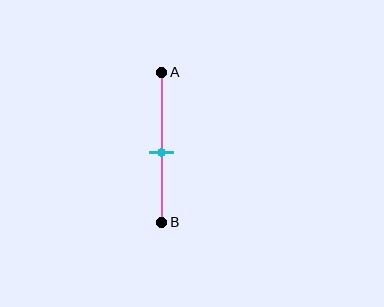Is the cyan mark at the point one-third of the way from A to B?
No, the mark is at about 55% from A, not at the 33% one-third point.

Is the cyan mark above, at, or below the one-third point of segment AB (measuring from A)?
The cyan mark is below the one-third point of segment AB.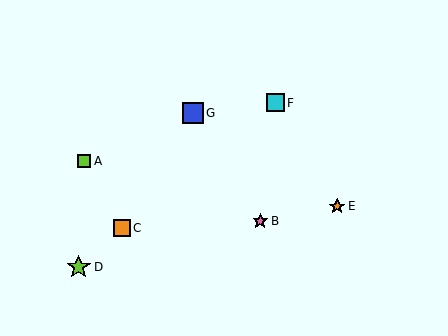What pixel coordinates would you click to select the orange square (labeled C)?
Click at (122, 228) to select the orange square C.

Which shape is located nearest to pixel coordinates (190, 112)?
The blue square (labeled G) at (193, 113) is nearest to that location.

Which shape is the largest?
The lime star (labeled D) is the largest.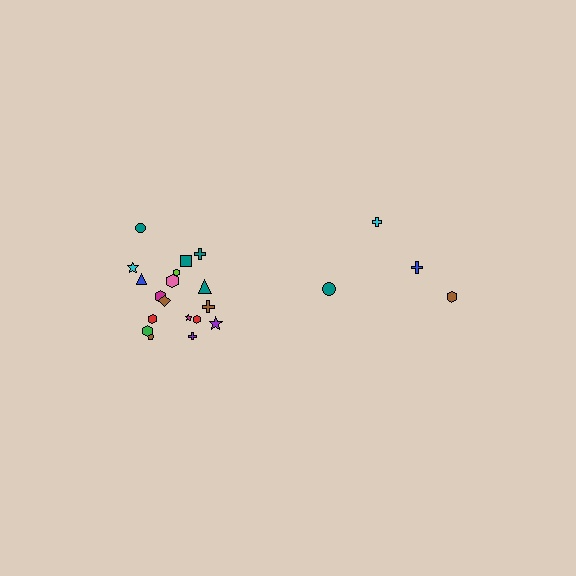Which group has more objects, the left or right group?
The left group.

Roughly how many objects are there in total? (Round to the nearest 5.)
Roughly 20 objects in total.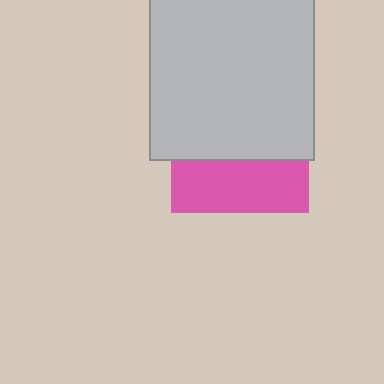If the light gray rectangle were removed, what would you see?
You would see the complete pink square.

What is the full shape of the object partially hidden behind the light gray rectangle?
The partially hidden object is a pink square.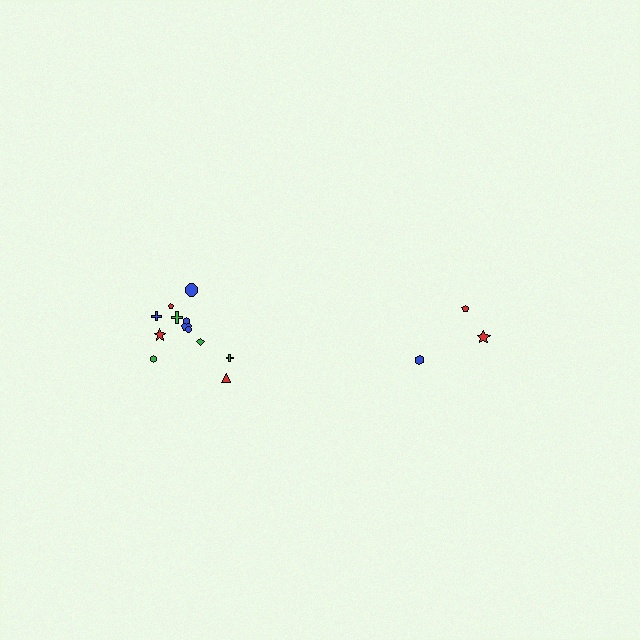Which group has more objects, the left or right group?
The left group.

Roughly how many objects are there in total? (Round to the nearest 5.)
Roughly 15 objects in total.